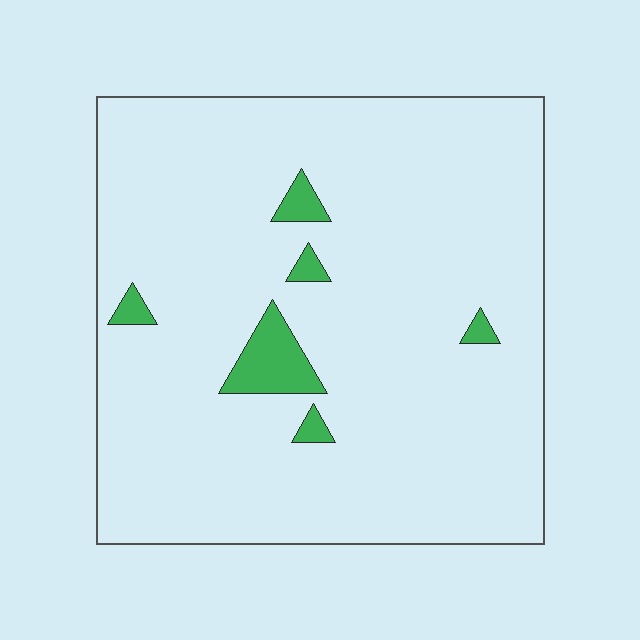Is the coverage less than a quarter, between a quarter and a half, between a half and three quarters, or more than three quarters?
Less than a quarter.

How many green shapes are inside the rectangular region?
6.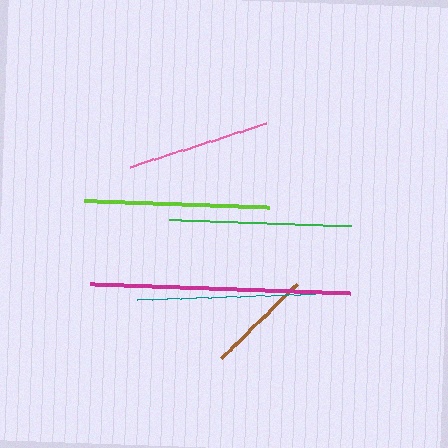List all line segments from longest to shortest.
From longest to shortest: magenta, teal, lime, green, pink, brown.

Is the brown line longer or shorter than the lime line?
The lime line is longer than the brown line.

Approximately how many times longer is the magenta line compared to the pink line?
The magenta line is approximately 1.8 times the length of the pink line.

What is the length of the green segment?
The green segment is approximately 182 pixels long.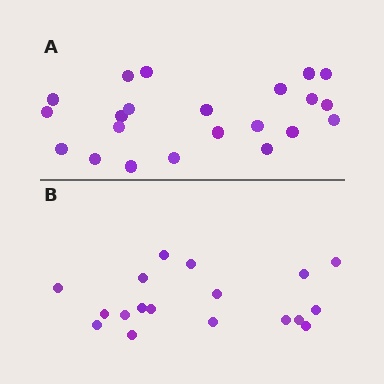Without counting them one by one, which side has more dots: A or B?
Region A (the top region) has more dots.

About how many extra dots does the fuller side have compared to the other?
Region A has about 4 more dots than region B.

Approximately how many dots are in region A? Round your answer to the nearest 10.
About 20 dots. (The exact count is 22, which rounds to 20.)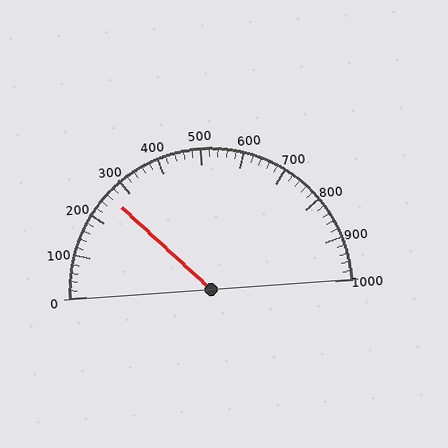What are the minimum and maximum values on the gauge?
The gauge ranges from 0 to 1000.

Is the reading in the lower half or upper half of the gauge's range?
The reading is in the lower half of the range (0 to 1000).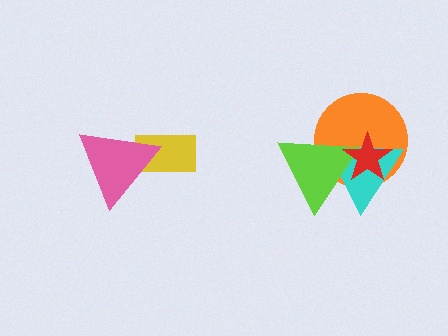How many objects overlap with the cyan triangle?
3 objects overlap with the cyan triangle.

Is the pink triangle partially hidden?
No, no other shape covers it.